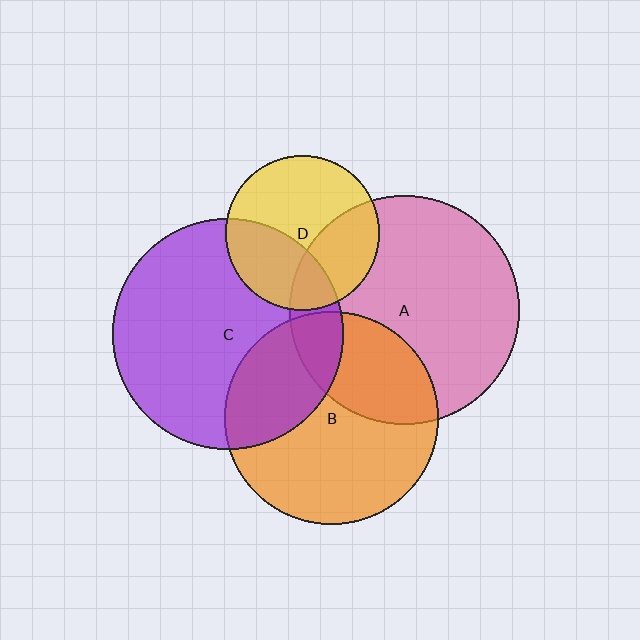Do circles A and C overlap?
Yes.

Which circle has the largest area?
Circle C (purple).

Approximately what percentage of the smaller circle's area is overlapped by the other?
Approximately 15%.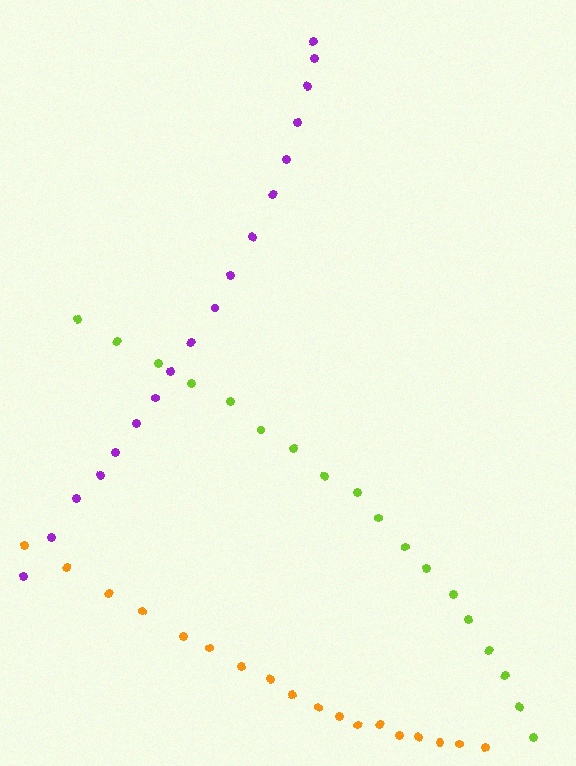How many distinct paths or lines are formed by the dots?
There are 3 distinct paths.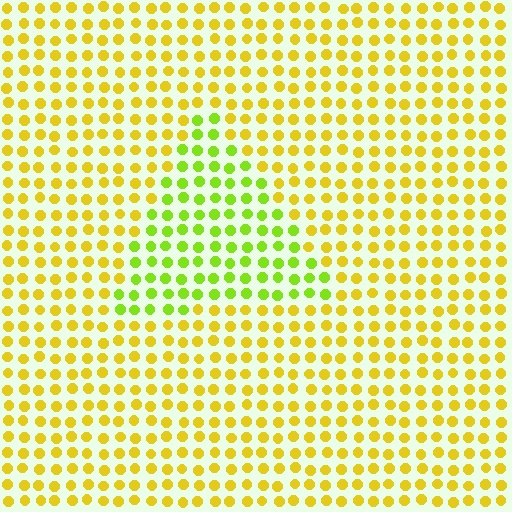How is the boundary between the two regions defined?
The boundary is defined purely by a slight shift in hue (about 37 degrees). Spacing, size, and orientation are identical on both sides.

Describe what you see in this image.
The image is filled with small yellow elements in a uniform arrangement. A triangle-shaped region is visible where the elements are tinted to a slightly different hue, forming a subtle color boundary.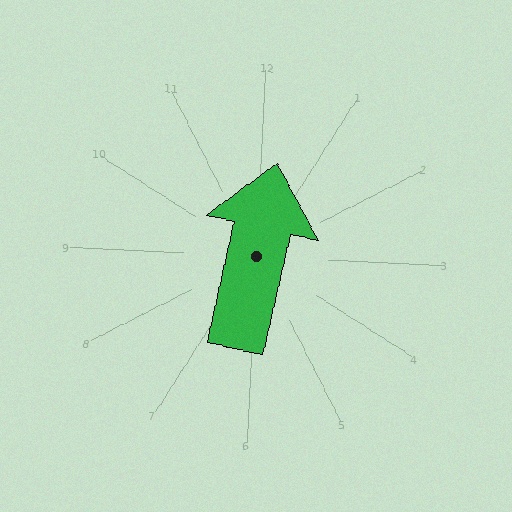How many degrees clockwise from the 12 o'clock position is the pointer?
Approximately 10 degrees.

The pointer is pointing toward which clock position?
Roughly 12 o'clock.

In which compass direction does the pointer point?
North.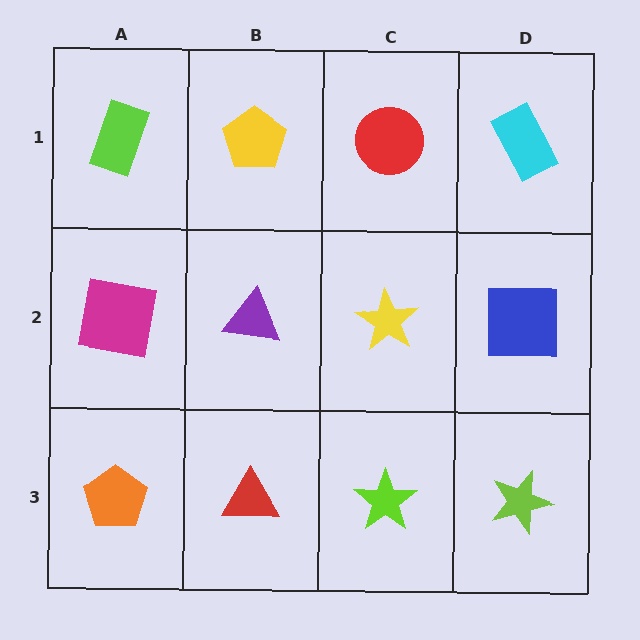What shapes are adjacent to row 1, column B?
A purple triangle (row 2, column B), a lime rectangle (row 1, column A), a red circle (row 1, column C).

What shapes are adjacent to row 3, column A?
A magenta square (row 2, column A), a red triangle (row 3, column B).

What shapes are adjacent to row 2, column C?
A red circle (row 1, column C), a lime star (row 3, column C), a purple triangle (row 2, column B), a blue square (row 2, column D).